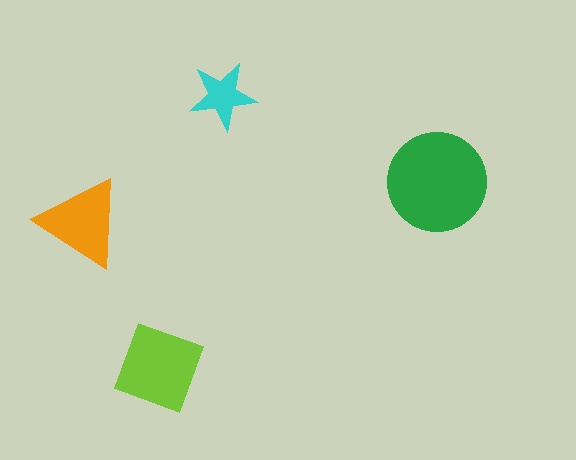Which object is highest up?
The cyan star is topmost.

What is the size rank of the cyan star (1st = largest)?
4th.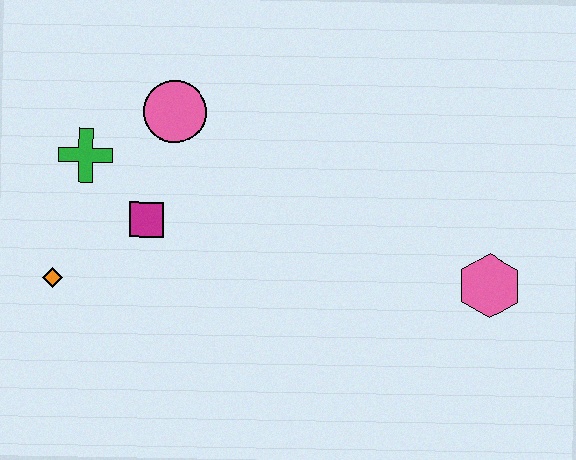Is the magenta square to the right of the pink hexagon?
No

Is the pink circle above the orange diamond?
Yes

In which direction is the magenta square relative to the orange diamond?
The magenta square is to the right of the orange diamond.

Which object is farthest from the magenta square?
The pink hexagon is farthest from the magenta square.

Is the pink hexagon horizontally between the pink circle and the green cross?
No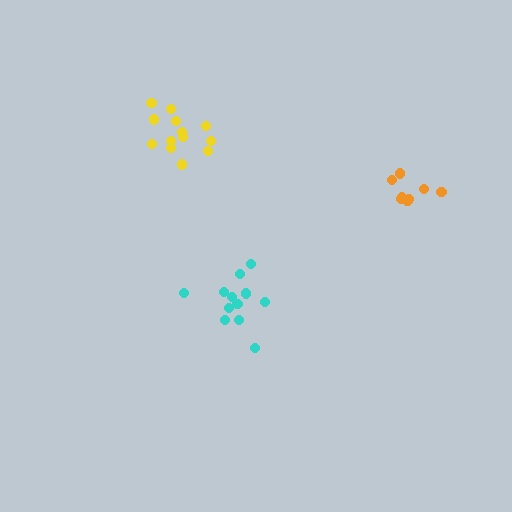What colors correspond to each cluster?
The clusters are colored: yellow, orange, cyan.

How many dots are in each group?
Group 1: 13 dots, Group 2: 8 dots, Group 3: 12 dots (33 total).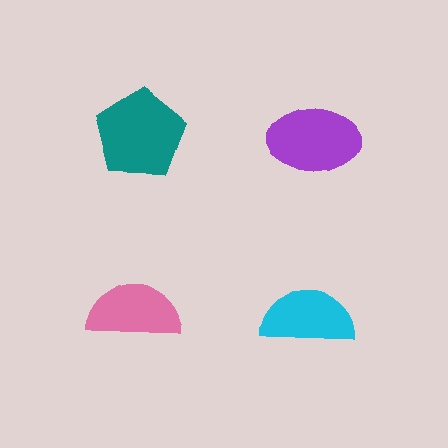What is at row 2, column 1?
A pink semicircle.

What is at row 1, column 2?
A purple ellipse.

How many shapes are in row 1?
2 shapes.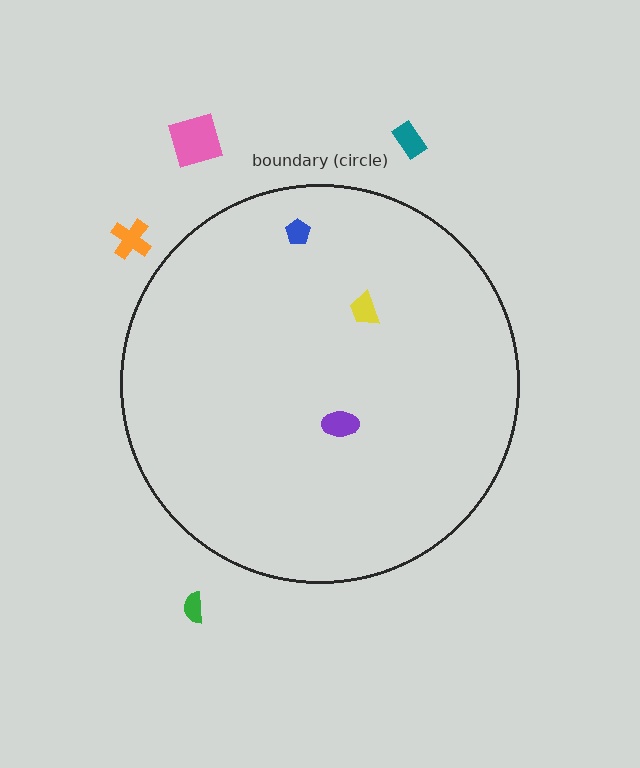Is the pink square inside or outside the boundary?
Outside.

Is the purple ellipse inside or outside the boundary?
Inside.